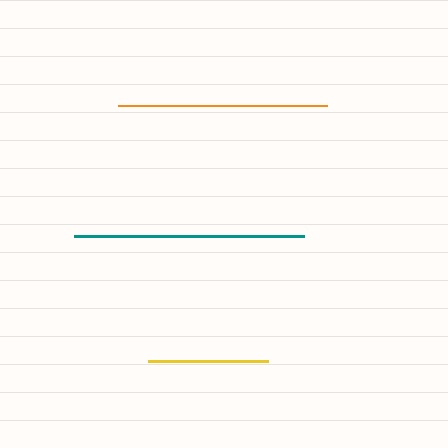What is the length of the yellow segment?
The yellow segment is approximately 120 pixels long.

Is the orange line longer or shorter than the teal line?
The teal line is longer than the orange line.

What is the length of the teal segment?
The teal segment is approximately 229 pixels long.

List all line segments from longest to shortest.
From longest to shortest: teal, orange, yellow.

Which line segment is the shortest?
The yellow line is the shortest at approximately 120 pixels.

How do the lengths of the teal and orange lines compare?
The teal and orange lines are approximately the same length.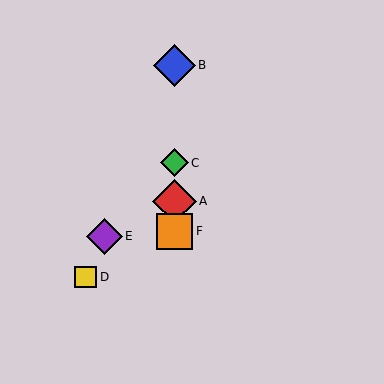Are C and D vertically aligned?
No, C is at x≈174 and D is at x≈86.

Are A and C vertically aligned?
Yes, both are at x≈174.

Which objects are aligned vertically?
Objects A, B, C, F are aligned vertically.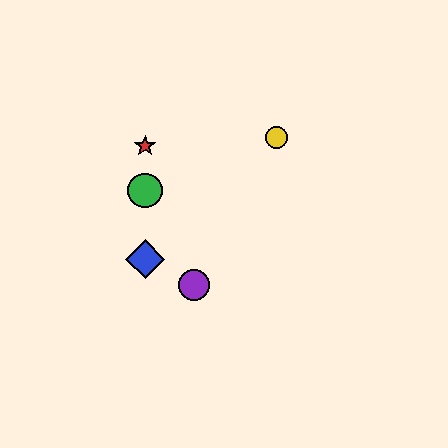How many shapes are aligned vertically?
3 shapes (the red star, the blue diamond, the green circle) are aligned vertically.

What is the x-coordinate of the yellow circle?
The yellow circle is at x≈276.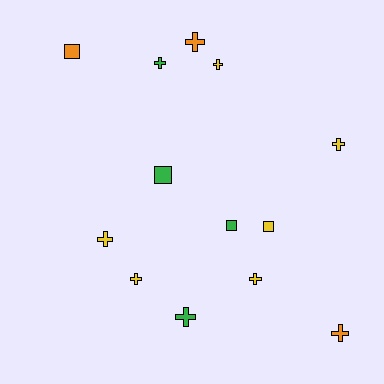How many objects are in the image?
There are 13 objects.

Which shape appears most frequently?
Cross, with 9 objects.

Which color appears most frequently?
Yellow, with 6 objects.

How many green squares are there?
There are 2 green squares.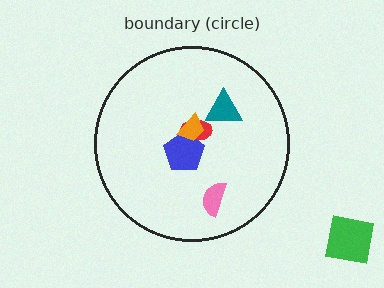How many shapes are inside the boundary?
5 inside, 1 outside.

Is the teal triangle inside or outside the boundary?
Inside.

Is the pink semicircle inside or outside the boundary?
Inside.